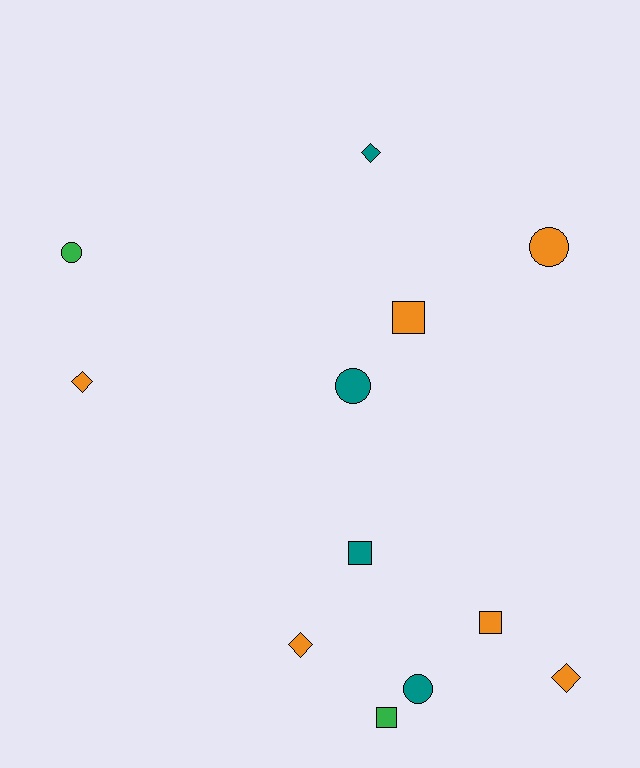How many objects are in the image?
There are 12 objects.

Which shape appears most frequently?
Square, with 4 objects.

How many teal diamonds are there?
There is 1 teal diamond.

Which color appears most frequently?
Orange, with 6 objects.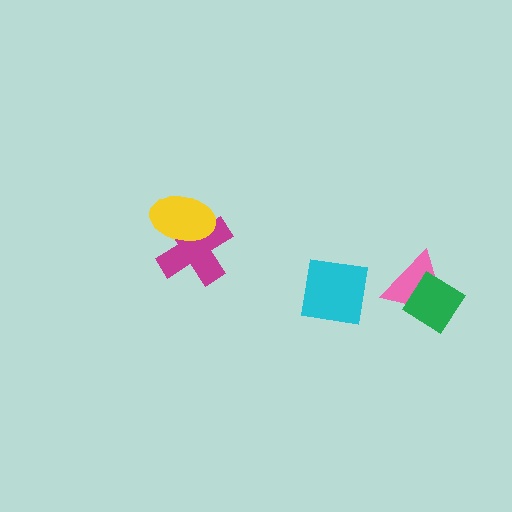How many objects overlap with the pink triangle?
1 object overlaps with the pink triangle.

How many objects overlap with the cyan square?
0 objects overlap with the cyan square.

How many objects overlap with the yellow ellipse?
1 object overlaps with the yellow ellipse.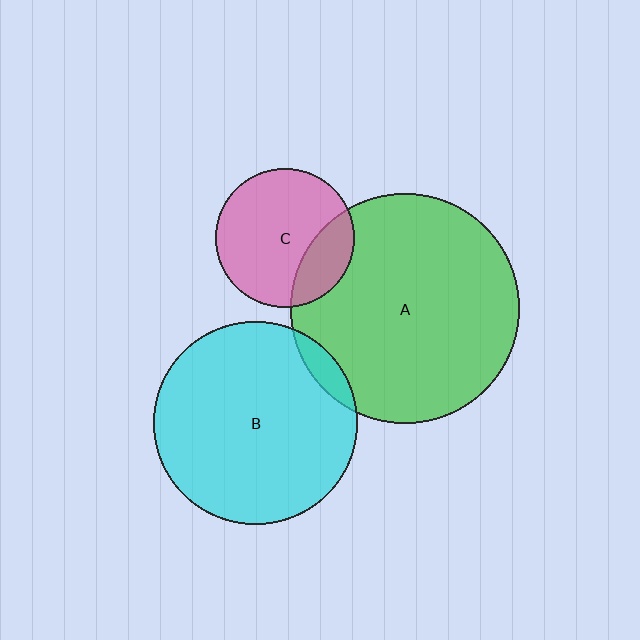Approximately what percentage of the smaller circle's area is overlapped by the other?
Approximately 5%.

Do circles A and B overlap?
Yes.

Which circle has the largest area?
Circle A (green).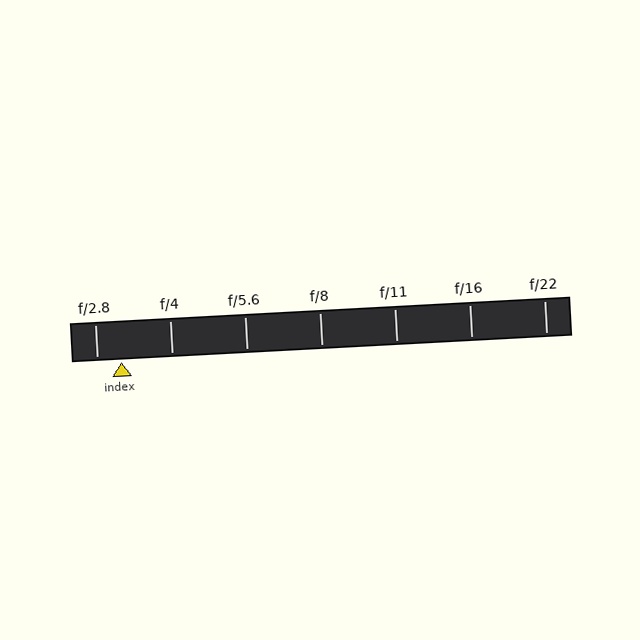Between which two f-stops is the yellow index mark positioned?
The index mark is between f/2.8 and f/4.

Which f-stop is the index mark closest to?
The index mark is closest to f/2.8.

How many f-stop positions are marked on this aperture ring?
There are 7 f-stop positions marked.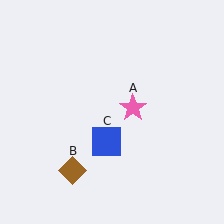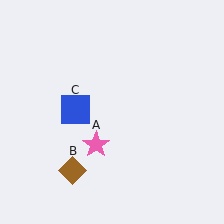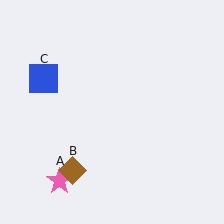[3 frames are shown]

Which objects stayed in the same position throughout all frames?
Brown diamond (object B) remained stationary.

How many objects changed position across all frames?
2 objects changed position: pink star (object A), blue square (object C).